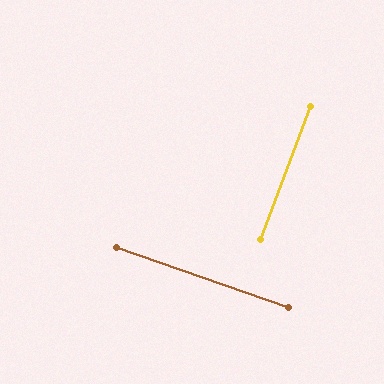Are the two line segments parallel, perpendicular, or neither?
Perpendicular — they meet at approximately 89°.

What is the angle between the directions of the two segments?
Approximately 89 degrees.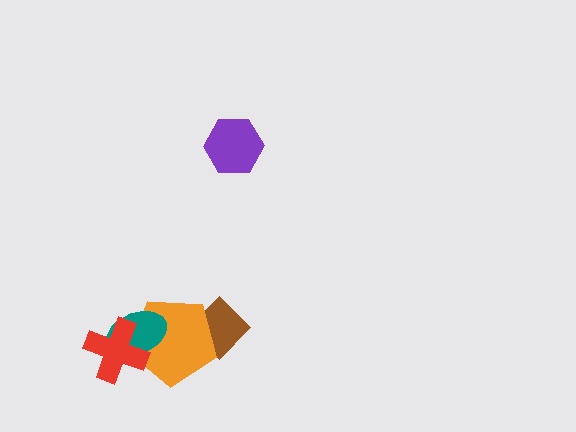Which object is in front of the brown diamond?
The orange pentagon is in front of the brown diamond.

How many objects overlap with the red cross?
2 objects overlap with the red cross.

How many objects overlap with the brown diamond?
1 object overlaps with the brown diamond.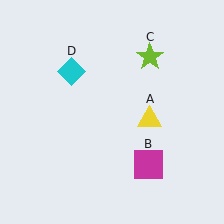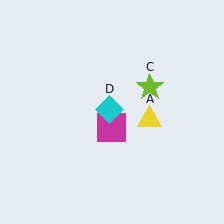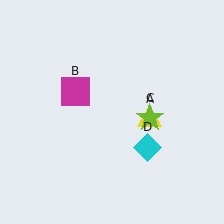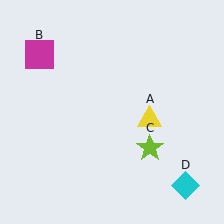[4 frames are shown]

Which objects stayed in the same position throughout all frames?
Yellow triangle (object A) remained stationary.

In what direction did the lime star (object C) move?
The lime star (object C) moved down.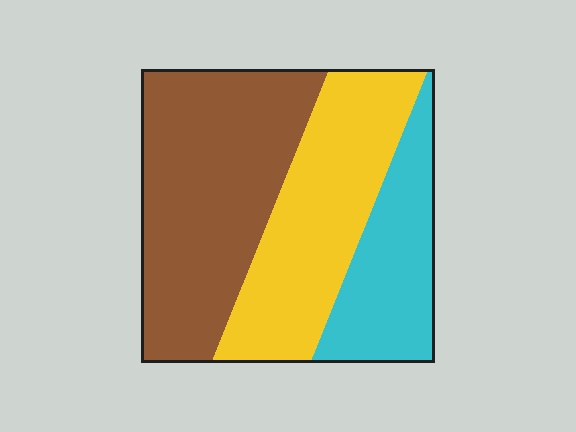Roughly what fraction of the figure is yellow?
Yellow covers 34% of the figure.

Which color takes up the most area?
Brown, at roughly 45%.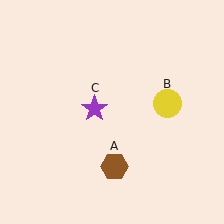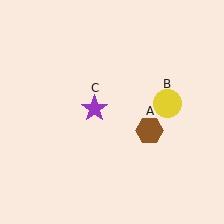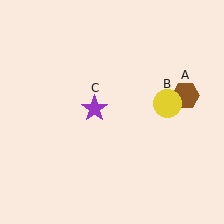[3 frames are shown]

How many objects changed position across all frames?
1 object changed position: brown hexagon (object A).